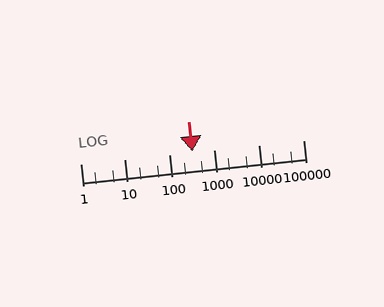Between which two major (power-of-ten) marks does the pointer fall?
The pointer is between 100 and 1000.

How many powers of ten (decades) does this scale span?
The scale spans 5 decades, from 1 to 100000.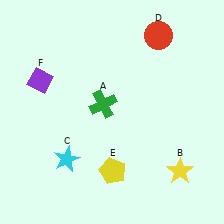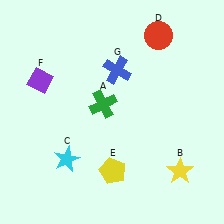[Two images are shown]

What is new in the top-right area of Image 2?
A blue cross (G) was added in the top-right area of Image 2.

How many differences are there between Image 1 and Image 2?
There is 1 difference between the two images.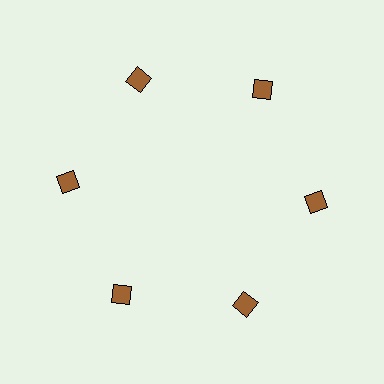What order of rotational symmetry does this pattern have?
This pattern has 6-fold rotational symmetry.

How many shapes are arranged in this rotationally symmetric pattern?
There are 6 shapes, arranged in 6 groups of 1.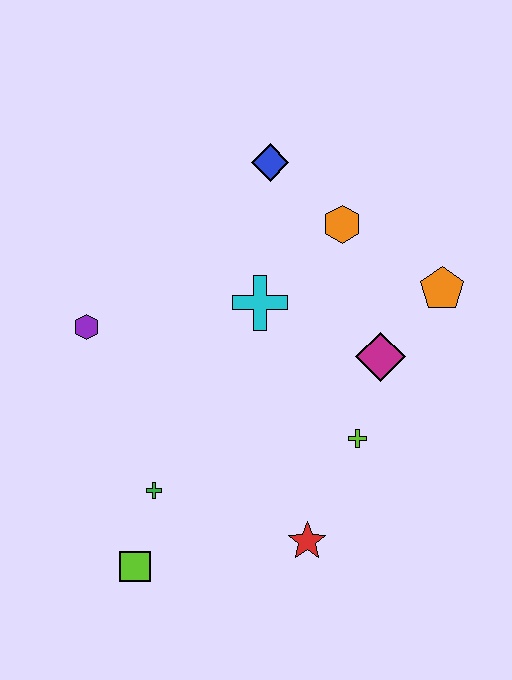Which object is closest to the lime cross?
The magenta diamond is closest to the lime cross.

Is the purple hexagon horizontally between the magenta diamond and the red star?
No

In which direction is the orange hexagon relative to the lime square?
The orange hexagon is above the lime square.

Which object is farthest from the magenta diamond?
The lime square is farthest from the magenta diamond.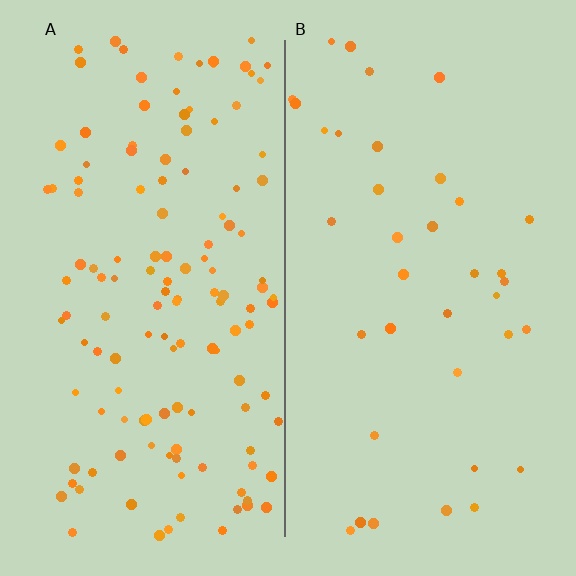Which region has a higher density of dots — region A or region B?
A (the left).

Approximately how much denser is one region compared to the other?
Approximately 3.5× — region A over region B.